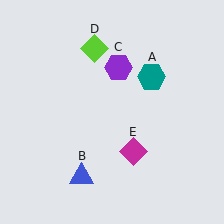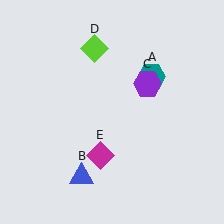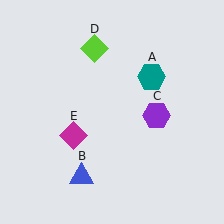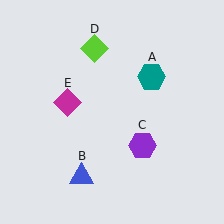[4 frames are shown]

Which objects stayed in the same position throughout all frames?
Teal hexagon (object A) and blue triangle (object B) and lime diamond (object D) remained stationary.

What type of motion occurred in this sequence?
The purple hexagon (object C), magenta diamond (object E) rotated clockwise around the center of the scene.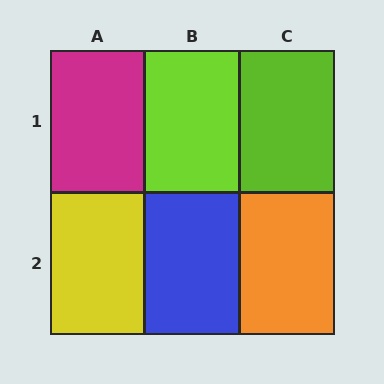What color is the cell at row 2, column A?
Yellow.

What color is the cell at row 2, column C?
Orange.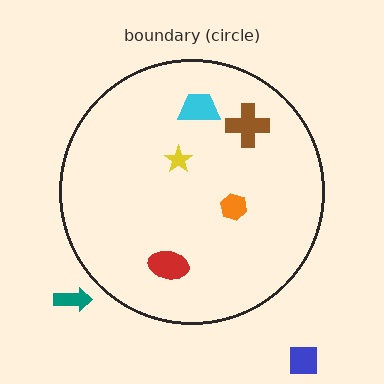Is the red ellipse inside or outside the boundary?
Inside.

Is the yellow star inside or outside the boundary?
Inside.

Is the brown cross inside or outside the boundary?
Inside.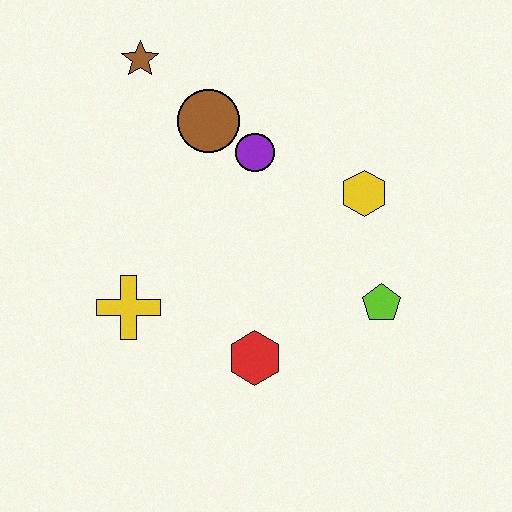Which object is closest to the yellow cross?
The red hexagon is closest to the yellow cross.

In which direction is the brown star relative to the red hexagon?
The brown star is above the red hexagon.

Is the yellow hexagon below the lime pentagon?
No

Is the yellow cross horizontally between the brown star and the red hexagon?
No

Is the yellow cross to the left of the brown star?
Yes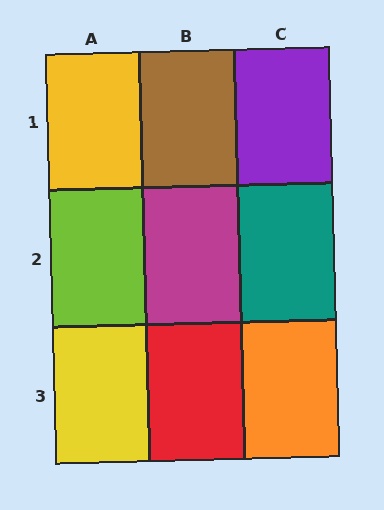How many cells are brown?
1 cell is brown.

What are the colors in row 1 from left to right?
Yellow, brown, purple.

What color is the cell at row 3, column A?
Yellow.